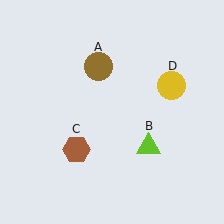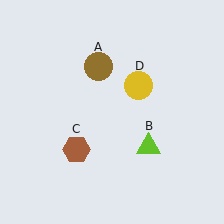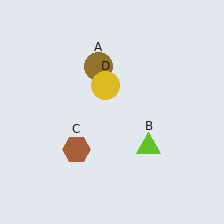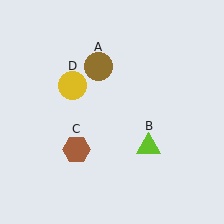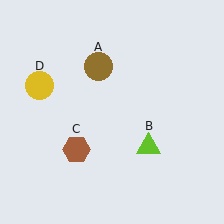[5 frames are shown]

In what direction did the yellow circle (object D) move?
The yellow circle (object D) moved left.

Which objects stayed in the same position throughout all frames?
Brown circle (object A) and lime triangle (object B) and brown hexagon (object C) remained stationary.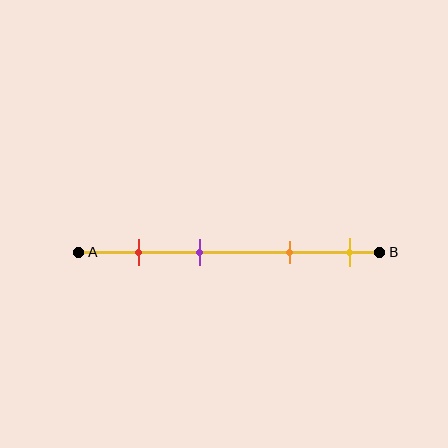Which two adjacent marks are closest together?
The red and purple marks are the closest adjacent pair.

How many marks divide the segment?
There are 4 marks dividing the segment.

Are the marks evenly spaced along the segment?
No, the marks are not evenly spaced.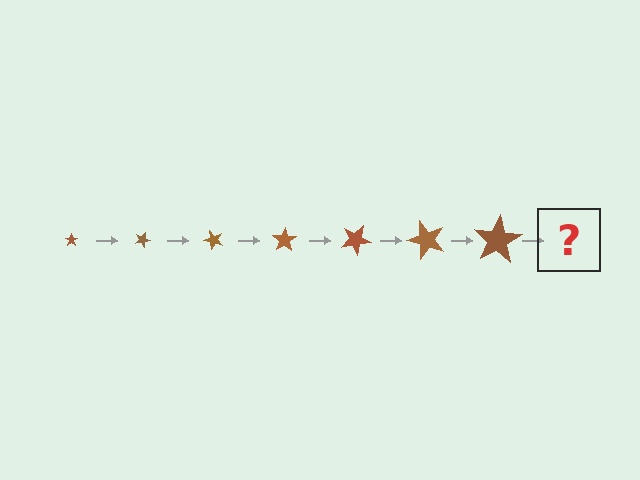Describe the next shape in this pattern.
It should be a star, larger than the previous one and rotated 175 degrees from the start.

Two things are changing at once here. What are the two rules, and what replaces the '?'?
The two rules are that the star grows larger each step and it rotates 25 degrees each step. The '?' should be a star, larger than the previous one and rotated 175 degrees from the start.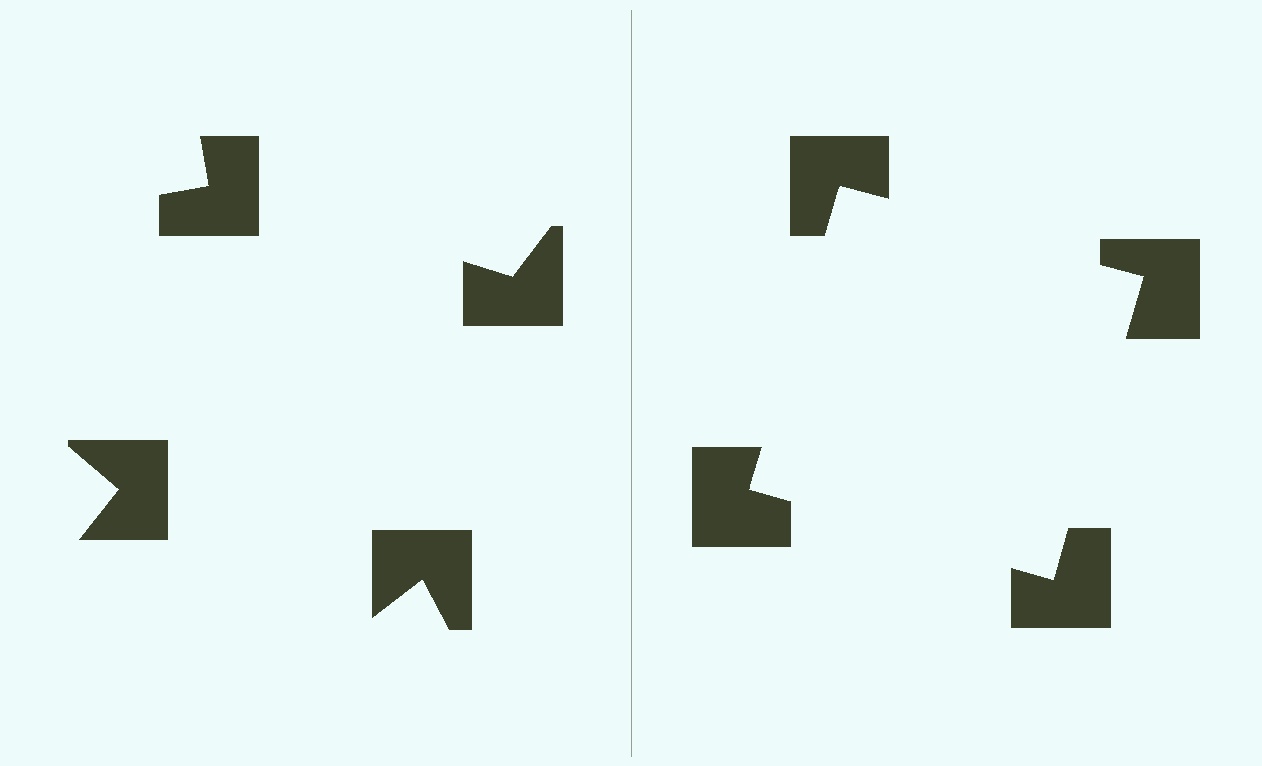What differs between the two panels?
The notched squares are positioned identically on both sides; only the wedge orientations differ. On the right they align to a square; on the left they are misaligned.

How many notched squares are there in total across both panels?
8 — 4 on each side.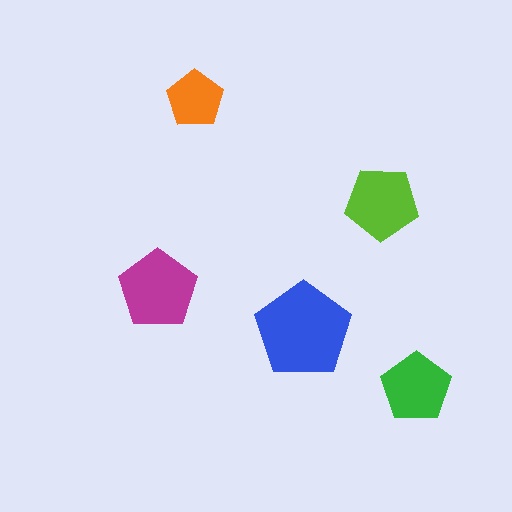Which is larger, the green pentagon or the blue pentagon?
The blue one.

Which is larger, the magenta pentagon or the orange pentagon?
The magenta one.